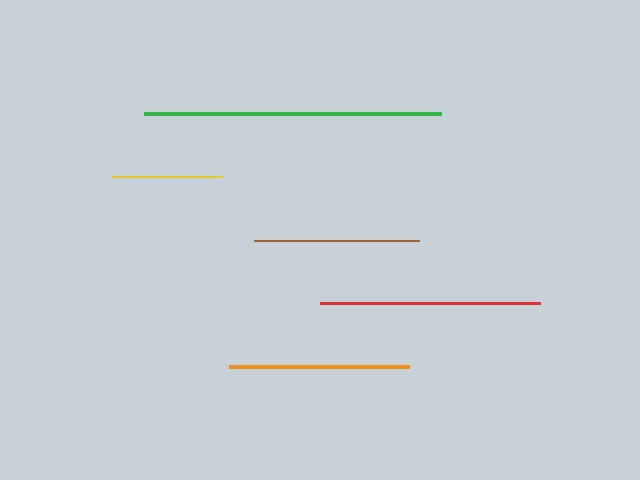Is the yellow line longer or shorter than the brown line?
The brown line is longer than the yellow line.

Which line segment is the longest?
The green line is the longest at approximately 297 pixels.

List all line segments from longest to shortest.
From longest to shortest: green, red, orange, brown, yellow.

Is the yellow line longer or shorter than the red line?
The red line is longer than the yellow line.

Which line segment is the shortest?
The yellow line is the shortest at approximately 111 pixels.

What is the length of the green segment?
The green segment is approximately 297 pixels long.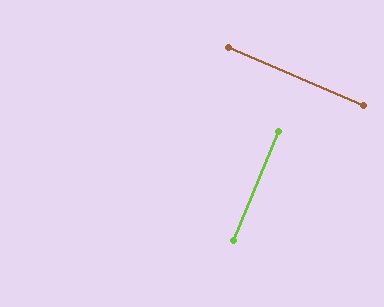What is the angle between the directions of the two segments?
Approximately 89 degrees.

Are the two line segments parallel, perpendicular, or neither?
Perpendicular — they meet at approximately 89°.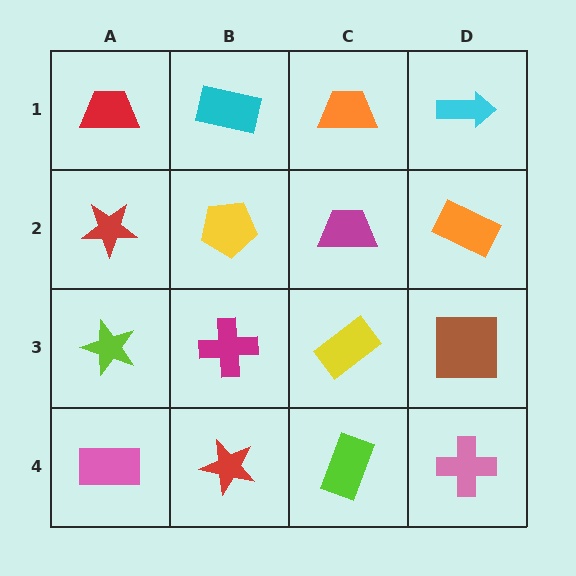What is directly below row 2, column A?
A lime star.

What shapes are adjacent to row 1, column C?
A magenta trapezoid (row 2, column C), a cyan rectangle (row 1, column B), a cyan arrow (row 1, column D).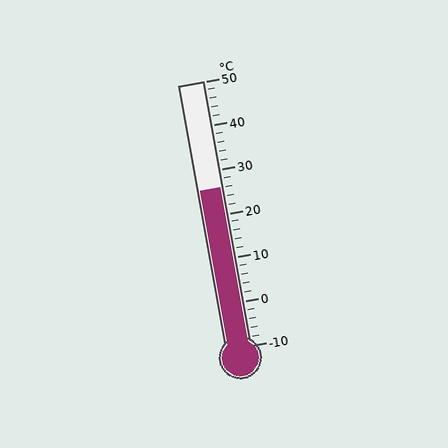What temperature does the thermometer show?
The thermometer shows approximately 26°C.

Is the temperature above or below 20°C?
The temperature is above 20°C.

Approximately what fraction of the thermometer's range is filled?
The thermometer is filled to approximately 60% of its range.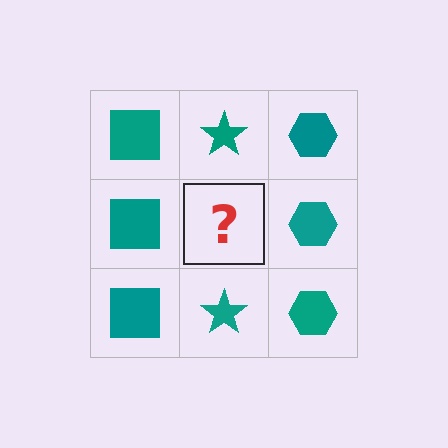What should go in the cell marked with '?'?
The missing cell should contain a teal star.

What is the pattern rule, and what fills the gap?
The rule is that each column has a consistent shape. The gap should be filled with a teal star.